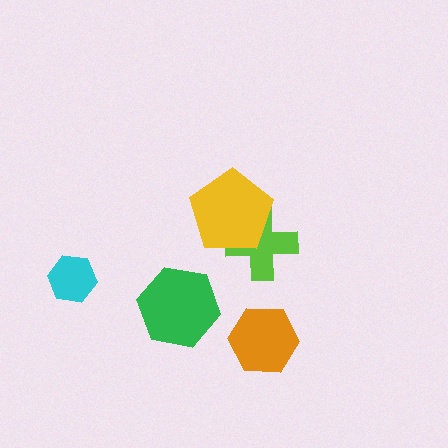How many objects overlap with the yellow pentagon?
1 object overlaps with the yellow pentagon.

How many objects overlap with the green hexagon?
0 objects overlap with the green hexagon.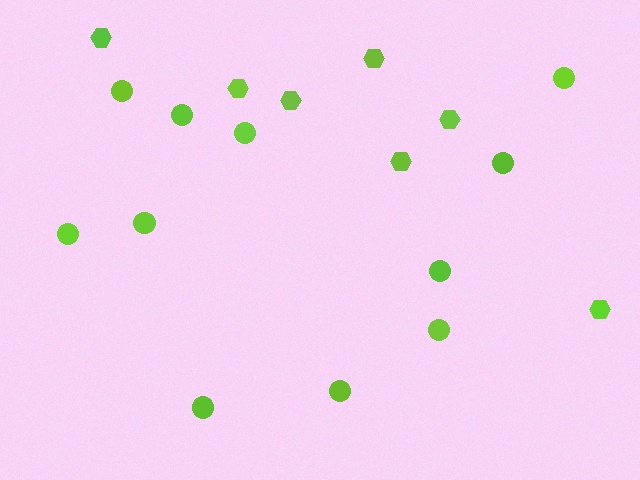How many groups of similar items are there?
There are 2 groups: one group of circles (11) and one group of hexagons (7).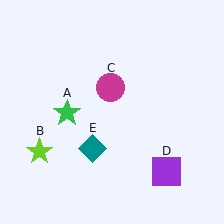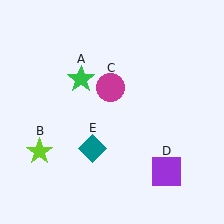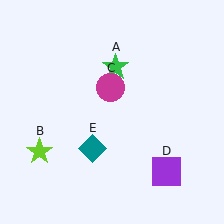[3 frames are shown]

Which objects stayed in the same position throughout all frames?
Lime star (object B) and magenta circle (object C) and purple square (object D) and teal diamond (object E) remained stationary.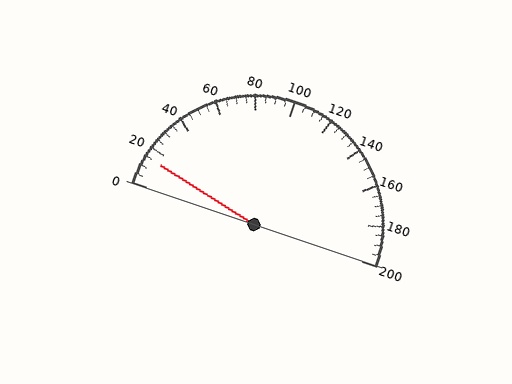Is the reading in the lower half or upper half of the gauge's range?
The reading is in the lower half of the range (0 to 200).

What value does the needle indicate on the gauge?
The needle indicates approximately 15.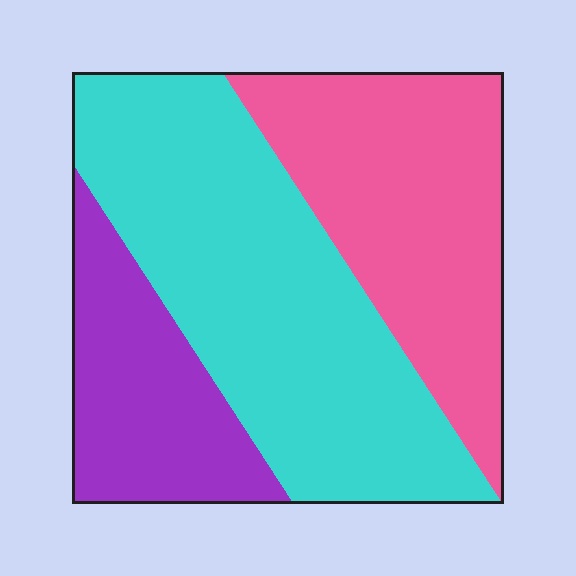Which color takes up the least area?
Purple, at roughly 20%.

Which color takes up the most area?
Cyan, at roughly 45%.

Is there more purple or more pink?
Pink.